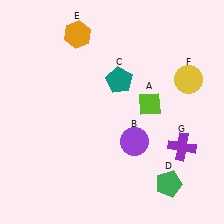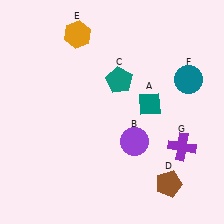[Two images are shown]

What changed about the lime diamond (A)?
In Image 1, A is lime. In Image 2, it changed to teal.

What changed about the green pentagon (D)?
In Image 1, D is green. In Image 2, it changed to brown.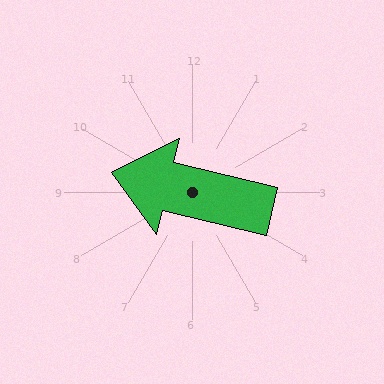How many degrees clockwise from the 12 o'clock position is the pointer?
Approximately 284 degrees.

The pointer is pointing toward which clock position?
Roughly 9 o'clock.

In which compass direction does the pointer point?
West.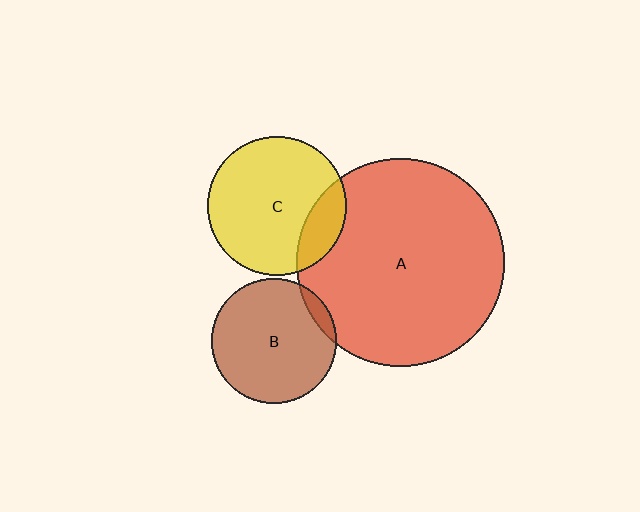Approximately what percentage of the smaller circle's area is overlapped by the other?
Approximately 15%.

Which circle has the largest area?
Circle A (red).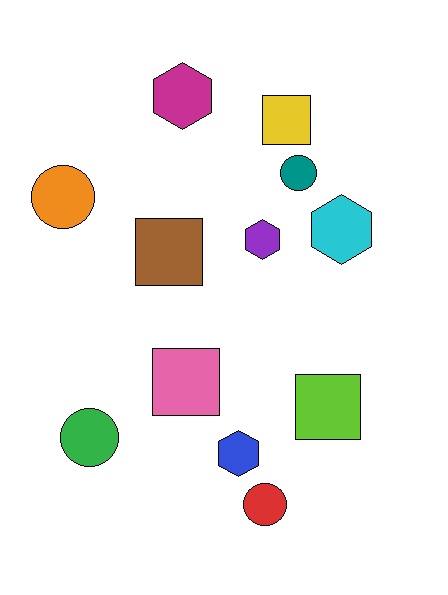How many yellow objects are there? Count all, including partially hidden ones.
There is 1 yellow object.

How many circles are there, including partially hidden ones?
There are 4 circles.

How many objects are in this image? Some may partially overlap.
There are 12 objects.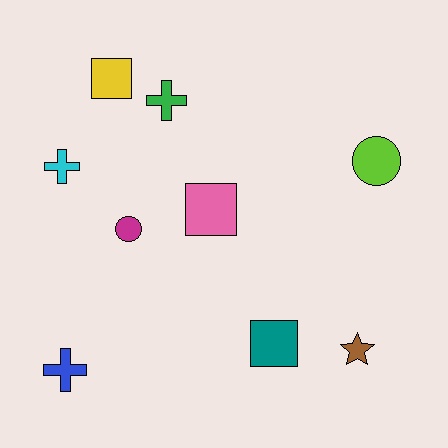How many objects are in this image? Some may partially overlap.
There are 9 objects.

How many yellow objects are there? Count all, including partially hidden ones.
There is 1 yellow object.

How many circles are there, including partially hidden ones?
There are 2 circles.